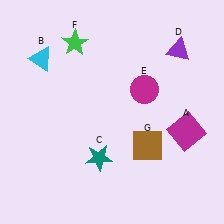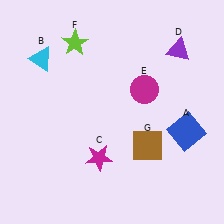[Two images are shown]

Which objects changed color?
A changed from magenta to blue. C changed from teal to magenta. F changed from green to lime.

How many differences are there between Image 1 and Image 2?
There are 3 differences between the two images.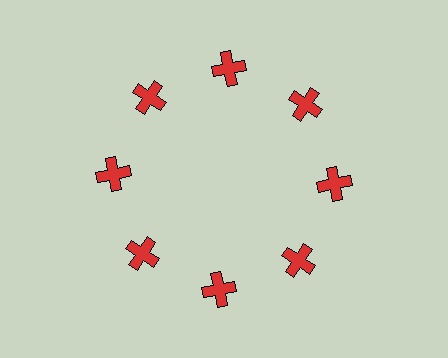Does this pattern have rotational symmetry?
Yes, this pattern has 8-fold rotational symmetry. It looks the same after rotating 45 degrees around the center.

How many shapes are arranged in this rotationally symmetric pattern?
There are 8 shapes, arranged in 8 groups of 1.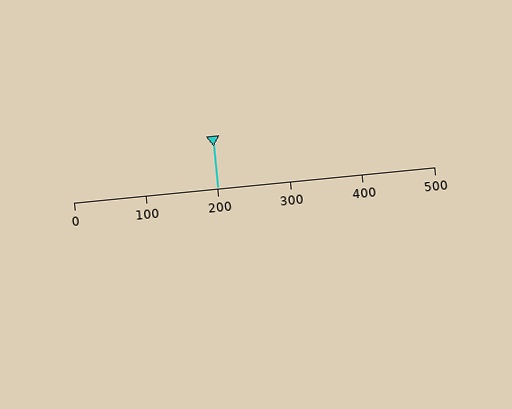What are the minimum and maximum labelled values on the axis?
The axis runs from 0 to 500.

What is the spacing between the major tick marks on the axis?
The major ticks are spaced 100 apart.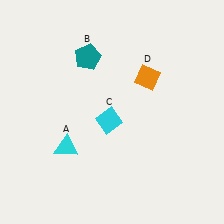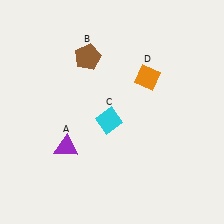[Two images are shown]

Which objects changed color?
A changed from cyan to purple. B changed from teal to brown.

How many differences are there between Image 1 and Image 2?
There are 2 differences between the two images.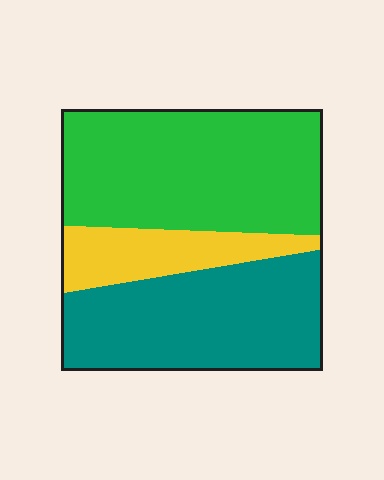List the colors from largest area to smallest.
From largest to smallest: green, teal, yellow.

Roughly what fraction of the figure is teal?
Teal takes up between a third and a half of the figure.